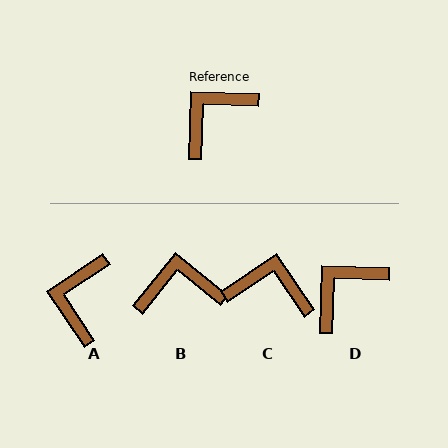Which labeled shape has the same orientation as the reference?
D.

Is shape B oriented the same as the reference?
No, it is off by about 37 degrees.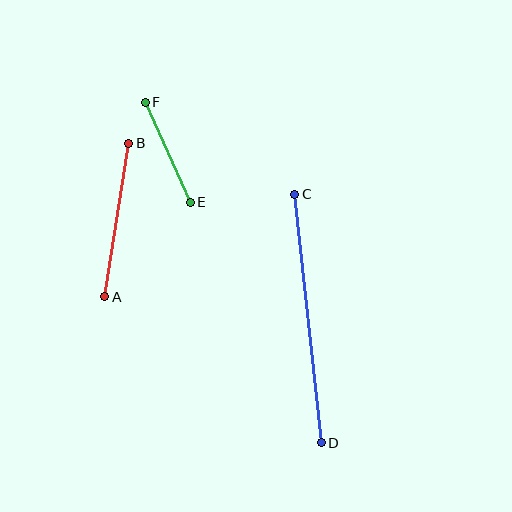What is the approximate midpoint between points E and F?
The midpoint is at approximately (168, 152) pixels.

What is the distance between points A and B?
The distance is approximately 156 pixels.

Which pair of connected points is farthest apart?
Points C and D are farthest apart.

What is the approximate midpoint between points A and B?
The midpoint is at approximately (117, 220) pixels.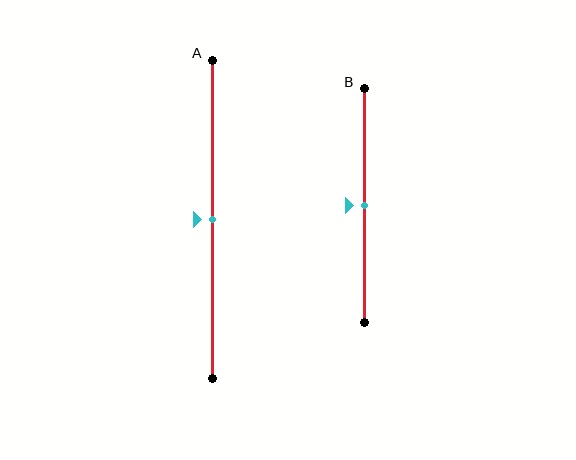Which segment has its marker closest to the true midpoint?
Segment A has its marker closest to the true midpoint.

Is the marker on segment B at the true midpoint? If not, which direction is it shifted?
Yes, the marker on segment B is at the true midpoint.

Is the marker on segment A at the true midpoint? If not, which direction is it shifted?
Yes, the marker on segment A is at the true midpoint.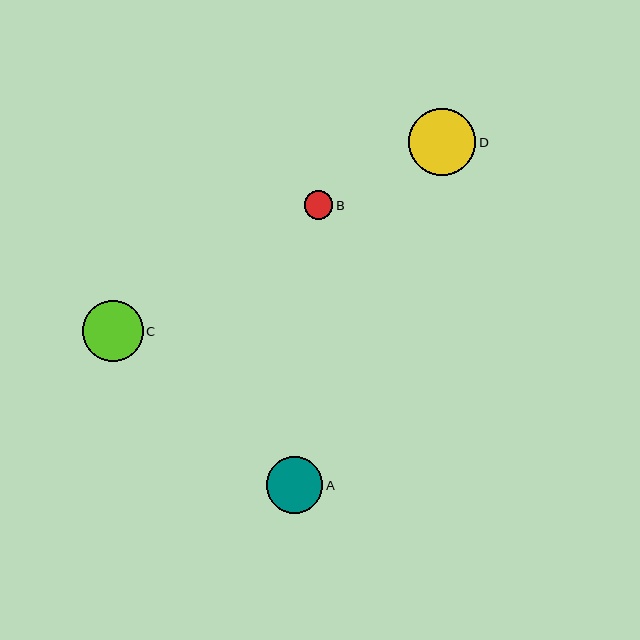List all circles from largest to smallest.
From largest to smallest: D, C, A, B.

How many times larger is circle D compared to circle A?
Circle D is approximately 1.2 times the size of circle A.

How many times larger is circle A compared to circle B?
Circle A is approximately 2.0 times the size of circle B.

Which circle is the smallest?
Circle B is the smallest with a size of approximately 28 pixels.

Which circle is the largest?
Circle D is the largest with a size of approximately 68 pixels.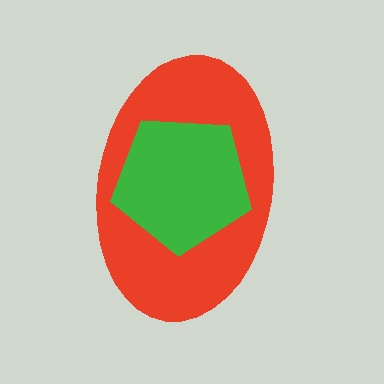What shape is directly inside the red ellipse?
The green pentagon.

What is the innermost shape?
The green pentagon.